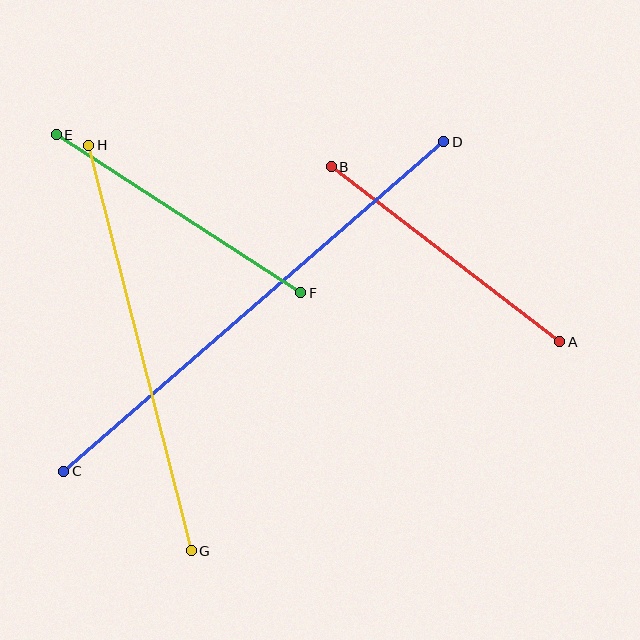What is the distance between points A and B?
The distance is approximately 288 pixels.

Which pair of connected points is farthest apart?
Points C and D are farthest apart.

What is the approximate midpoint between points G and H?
The midpoint is at approximately (140, 348) pixels.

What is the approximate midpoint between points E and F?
The midpoint is at approximately (179, 214) pixels.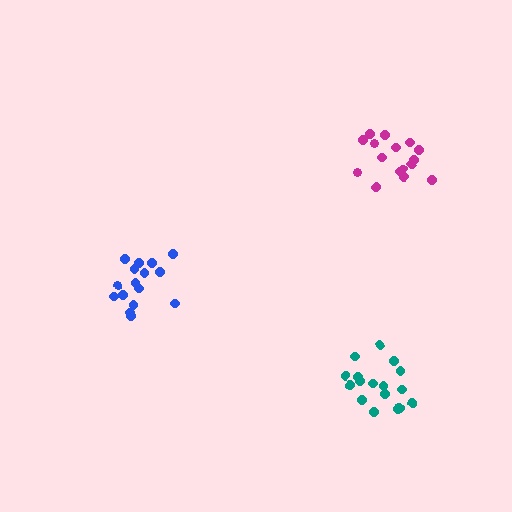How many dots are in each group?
Group 1: 17 dots, Group 2: 17 dots, Group 3: 16 dots (50 total).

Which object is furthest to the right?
The magenta cluster is rightmost.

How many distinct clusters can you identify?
There are 3 distinct clusters.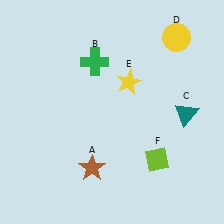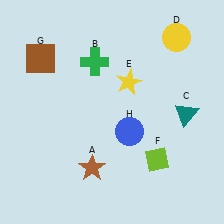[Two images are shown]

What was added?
A brown square (G), a blue circle (H) were added in Image 2.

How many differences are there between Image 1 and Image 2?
There are 2 differences between the two images.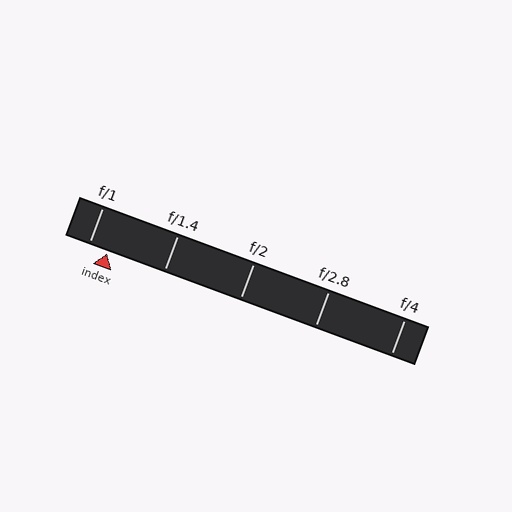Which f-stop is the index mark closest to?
The index mark is closest to f/1.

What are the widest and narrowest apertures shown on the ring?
The widest aperture shown is f/1 and the narrowest is f/4.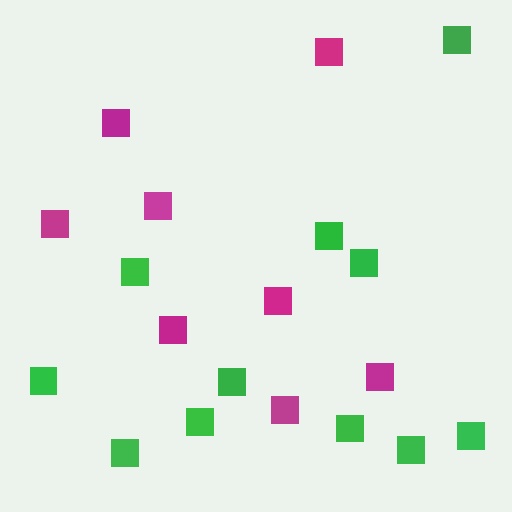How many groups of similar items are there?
There are 2 groups: one group of magenta squares (8) and one group of green squares (11).